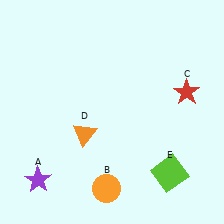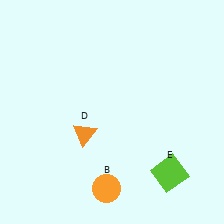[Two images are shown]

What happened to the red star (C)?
The red star (C) was removed in Image 2. It was in the top-right area of Image 1.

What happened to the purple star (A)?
The purple star (A) was removed in Image 2. It was in the bottom-left area of Image 1.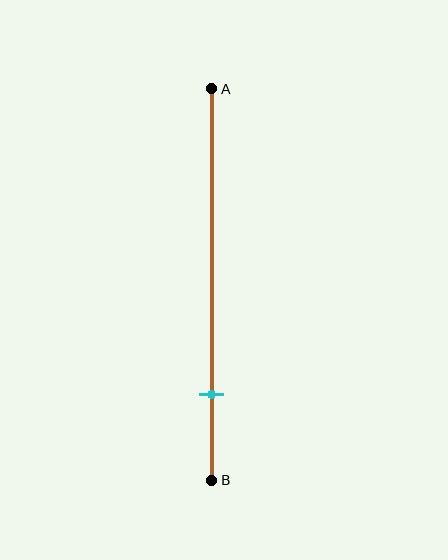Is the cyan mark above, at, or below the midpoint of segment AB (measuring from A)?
The cyan mark is below the midpoint of segment AB.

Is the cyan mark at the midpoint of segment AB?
No, the mark is at about 80% from A, not at the 50% midpoint.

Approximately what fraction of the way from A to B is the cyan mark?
The cyan mark is approximately 80% of the way from A to B.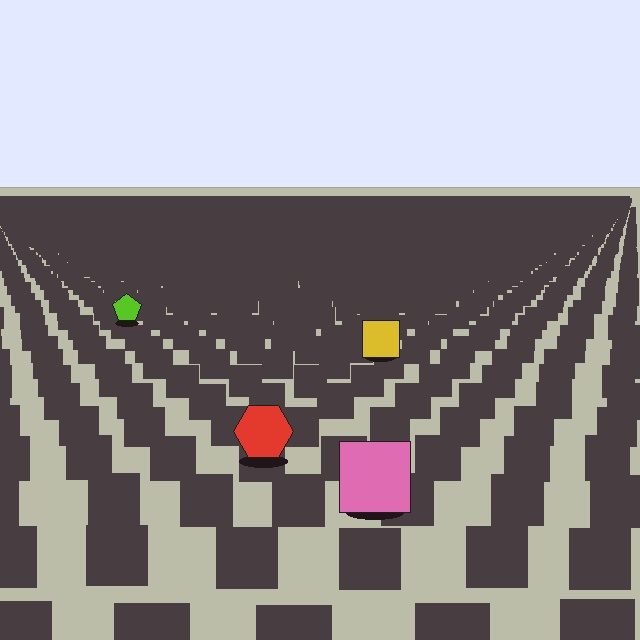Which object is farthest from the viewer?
The lime pentagon is farthest from the viewer. It appears smaller and the ground texture around it is denser.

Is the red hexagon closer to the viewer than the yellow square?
Yes. The red hexagon is closer — you can tell from the texture gradient: the ground texture is coarser near it.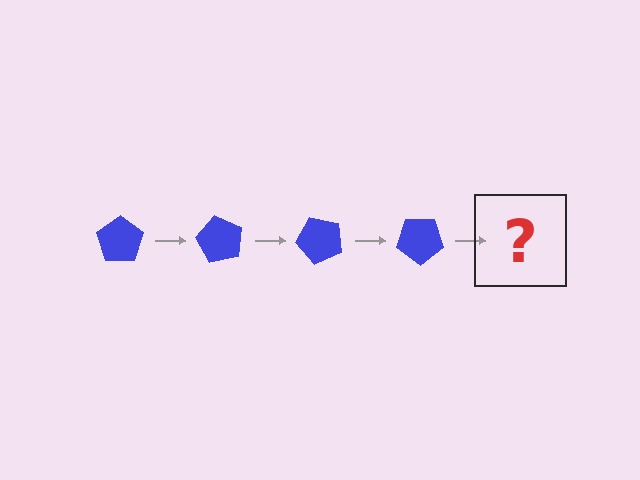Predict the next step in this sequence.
The next step is a blue pentagon rotated 240 degrees.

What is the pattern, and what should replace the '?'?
The pattern is that the pentagon rotates 60 degrees each step. The '?' should be a blue pentagon rotated 240 degrees.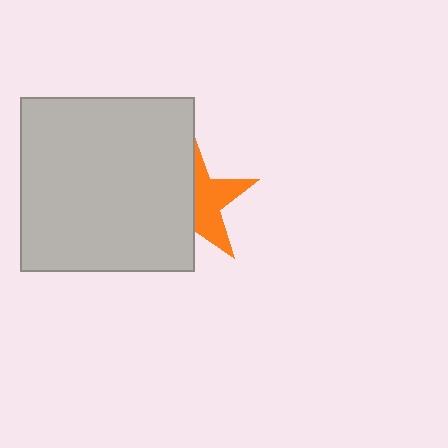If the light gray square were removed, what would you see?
You would see the complete orange star.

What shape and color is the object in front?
The object in front is a light gray square.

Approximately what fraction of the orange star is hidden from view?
Roughly 54% of the orange star is hidden behind the light gray square.